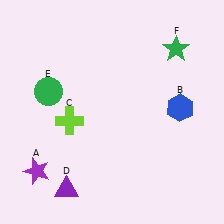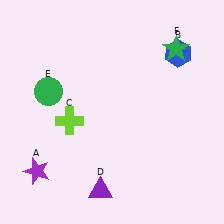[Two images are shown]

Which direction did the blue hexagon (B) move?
The blue hexagon (B) moved up.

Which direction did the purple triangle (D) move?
The purple triangle (D) moved right.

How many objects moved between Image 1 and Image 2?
2 objects moved between the two images.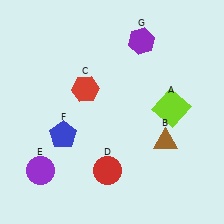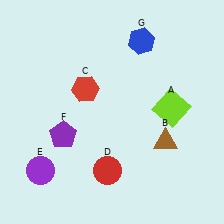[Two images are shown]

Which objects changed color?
F changed from blue to purple. G changed from purple to blue.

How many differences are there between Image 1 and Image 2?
There are 2 differences between the two images.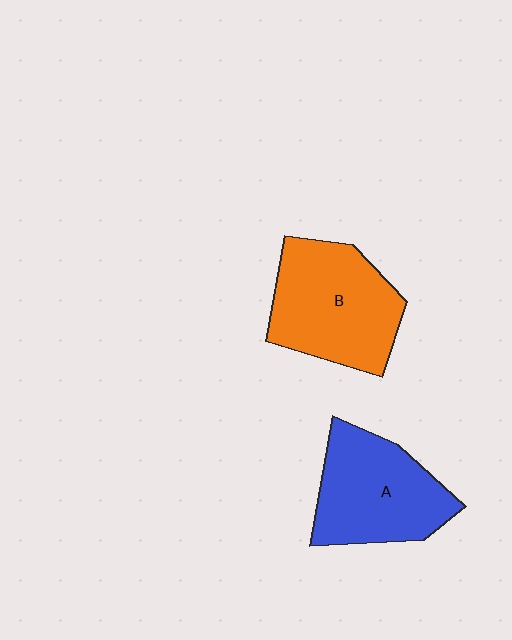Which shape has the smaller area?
Shape A (blue).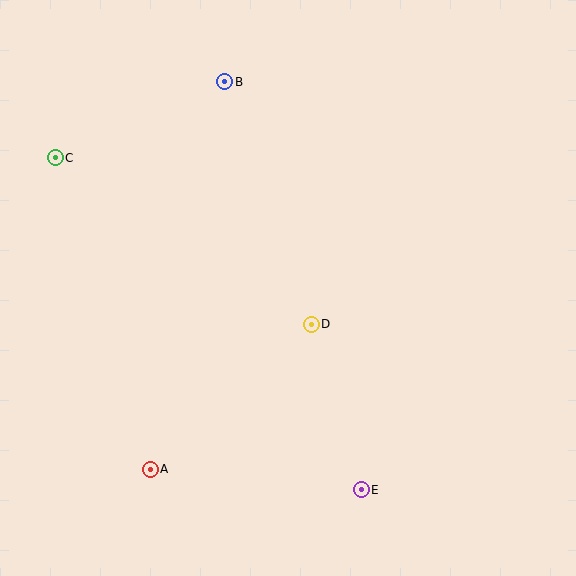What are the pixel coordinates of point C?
Point C is at (55, 158).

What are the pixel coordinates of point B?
Point B is at (225, 82).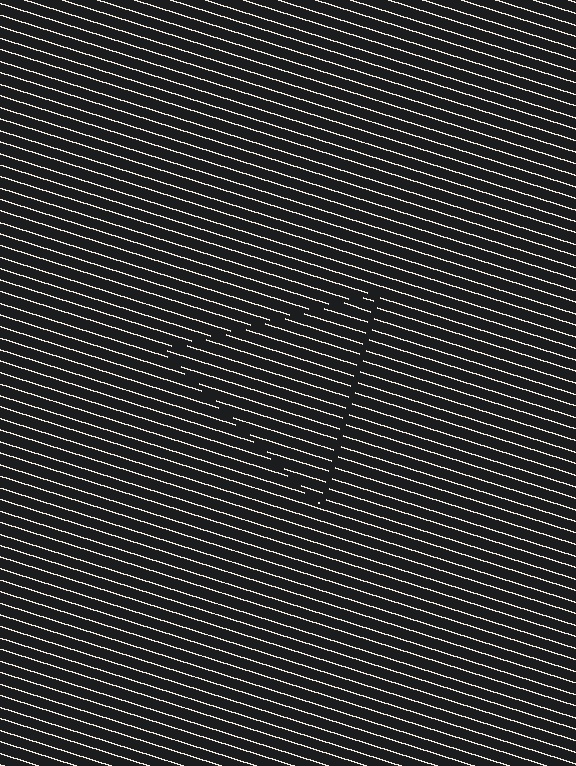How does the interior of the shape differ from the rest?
The interior of the shape contains the same grating, shifted by half a period — the contour is defined by the phase discontinuity where line-ends from the inner and outer gratings abut.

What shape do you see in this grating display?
An illusory triangle. The interior of the shape contains the same grating, shifted by half a period — the contour is defined by the phase discontinuity where line-ends from the inner and outer gratings abut.